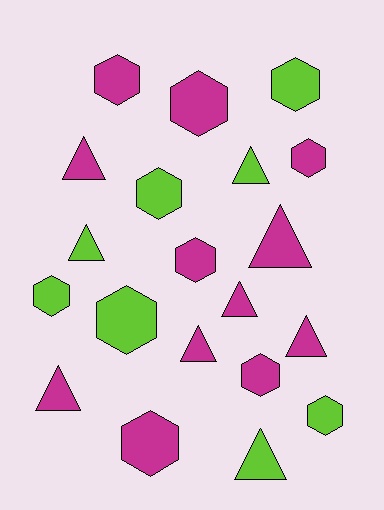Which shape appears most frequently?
Hexagon, with 11 objects.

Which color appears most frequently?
Magenta, with 12 objects.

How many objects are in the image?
There are 20 objects.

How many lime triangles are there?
There are 3 lime triangles.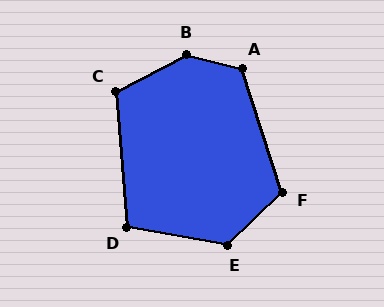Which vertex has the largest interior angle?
B, at approximately 139 degrees.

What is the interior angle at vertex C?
Approximately 112 degrees (obtuse).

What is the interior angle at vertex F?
Approximately 116 degrees (obtuse).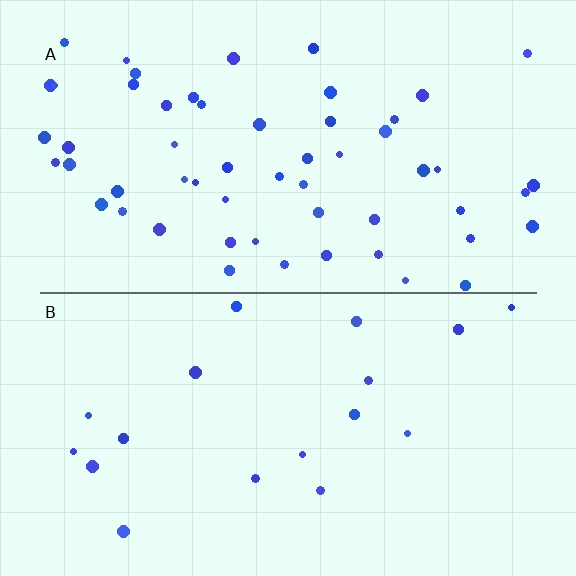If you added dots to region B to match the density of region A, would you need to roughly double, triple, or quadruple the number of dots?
Approximately triple.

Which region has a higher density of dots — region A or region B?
A (the top).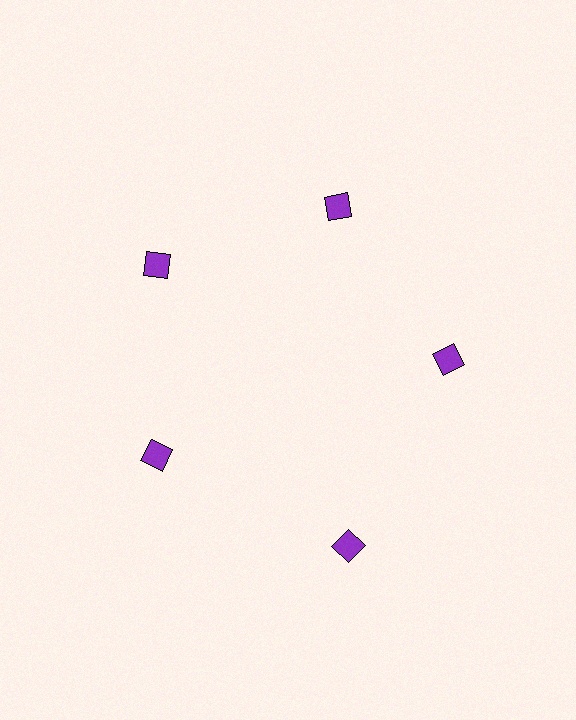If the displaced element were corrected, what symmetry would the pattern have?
It would have 5-fold rotational symmetry — the pattern would map onto itself every 72 degrees.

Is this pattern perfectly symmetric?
No. The 5 purple squares are arranged in a ring, but one element near the 5 o'clock position is pushed outward from the center, breaking the 5-fold rotational symmetry.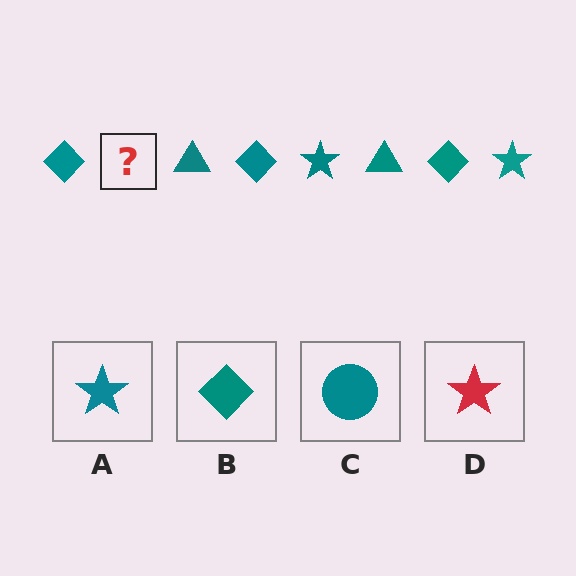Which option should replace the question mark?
Option A.